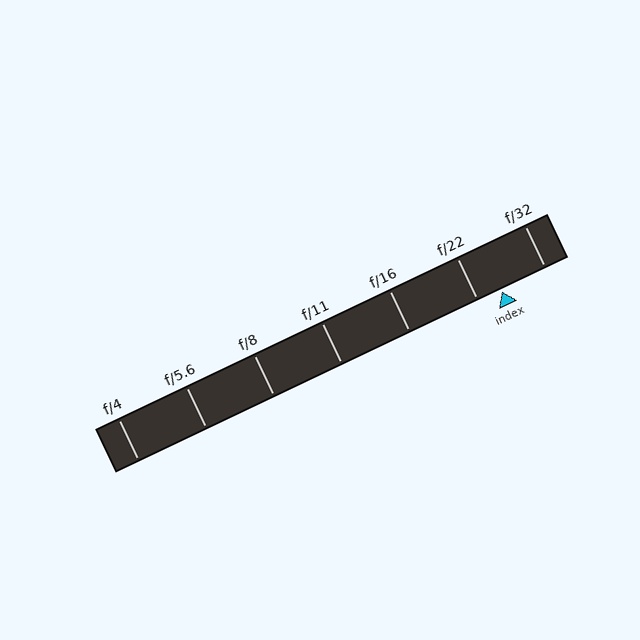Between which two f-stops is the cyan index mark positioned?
The index mark is between f/22 and f/32.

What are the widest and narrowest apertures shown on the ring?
The widest aperture shown is f/4 and the narrowest is f/32.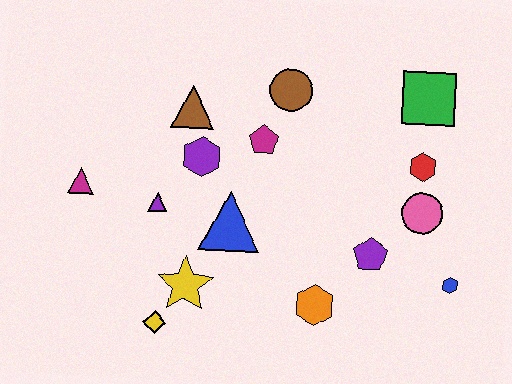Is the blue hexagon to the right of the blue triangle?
Yes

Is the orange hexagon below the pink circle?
Yes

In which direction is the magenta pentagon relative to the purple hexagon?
The magenta pentagon is to the right of the purple hexagon.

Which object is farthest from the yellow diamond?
The green square is farthest from the yellow diamond.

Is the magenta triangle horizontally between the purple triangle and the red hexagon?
No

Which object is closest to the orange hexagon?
The purple pentagon is closest to the orange hexagon.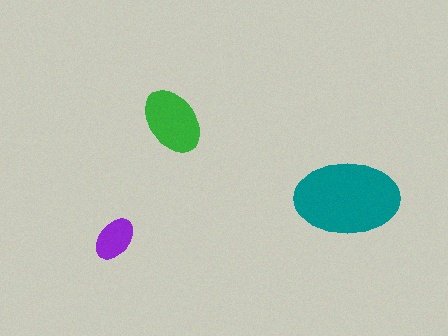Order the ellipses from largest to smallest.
the teal one, the green one, the purple one.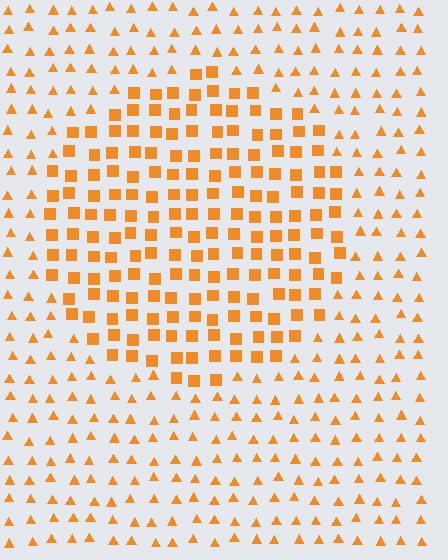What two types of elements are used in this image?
The image uses squares inside the circle region and triangles outside it.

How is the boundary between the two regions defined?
The boundary is defined by a change in element shape: squares inside vs. triangles outside. All elements share the same color and spacing.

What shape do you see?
I see a circle.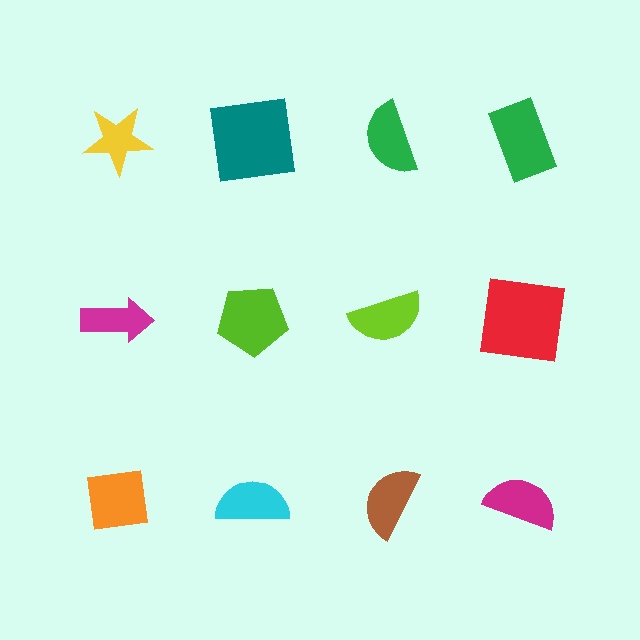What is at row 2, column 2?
A lime pentagon.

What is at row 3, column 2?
A cyan semicircle.